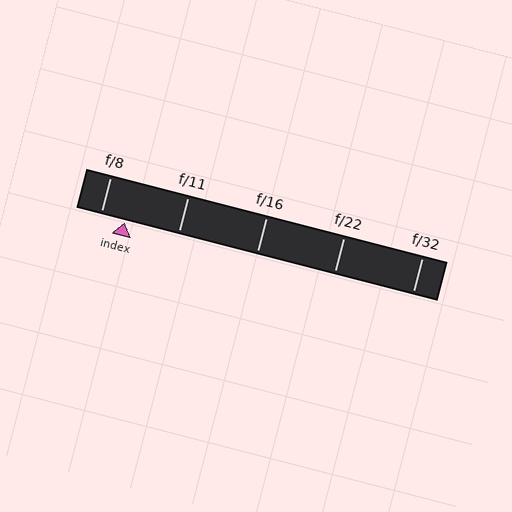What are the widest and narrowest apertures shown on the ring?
The widest aperture shown is f/8 and the narrowest is f/32.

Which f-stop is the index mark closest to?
The index mark is closest to f/8.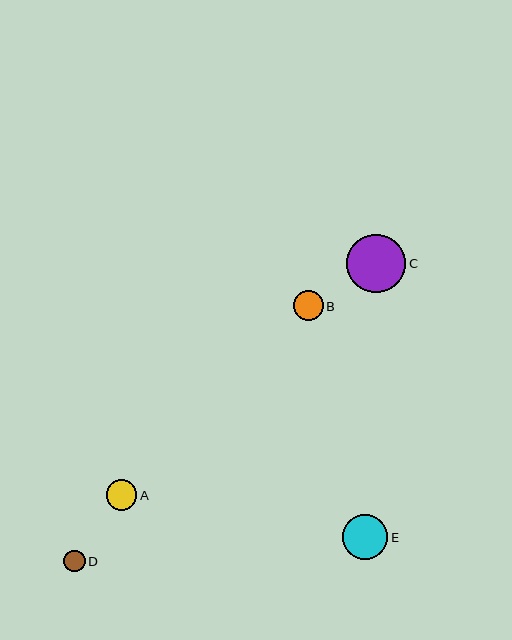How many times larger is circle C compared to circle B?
Circle C is approximately 2.0 times the size of circle B.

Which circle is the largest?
Circle C is the largest with a size of approximately 59 pixels.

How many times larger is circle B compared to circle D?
Circle B is approximately 1.4 times the size of circle D.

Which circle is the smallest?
Circle D is the smallest with a size of approximately 21 pixels.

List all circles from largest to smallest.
From largest to smallest: C, E, A, B, D.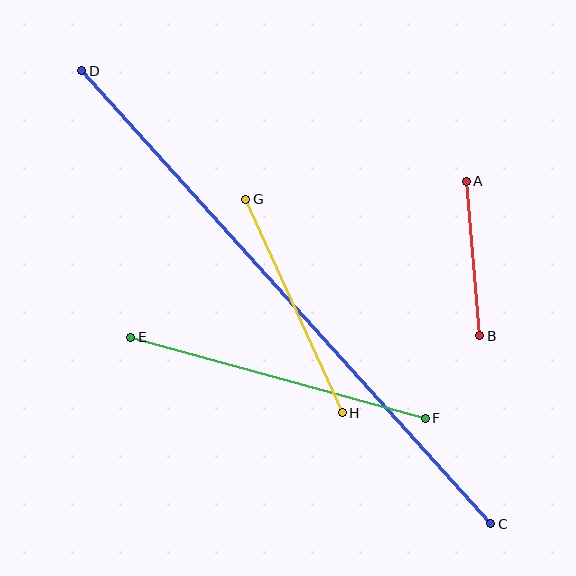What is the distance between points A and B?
The distance is approximately 155 pixels.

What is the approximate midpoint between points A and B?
The midpoint is at approximately (473, 258) pixels.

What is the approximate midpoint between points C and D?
The midpoint is at approximately (286, 297) pixels.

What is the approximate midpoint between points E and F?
The midpoint is at approximately (278, 378) pixels.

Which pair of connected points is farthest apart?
Points C and D are farthest apart.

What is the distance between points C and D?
The distance is approximately 610 pixels.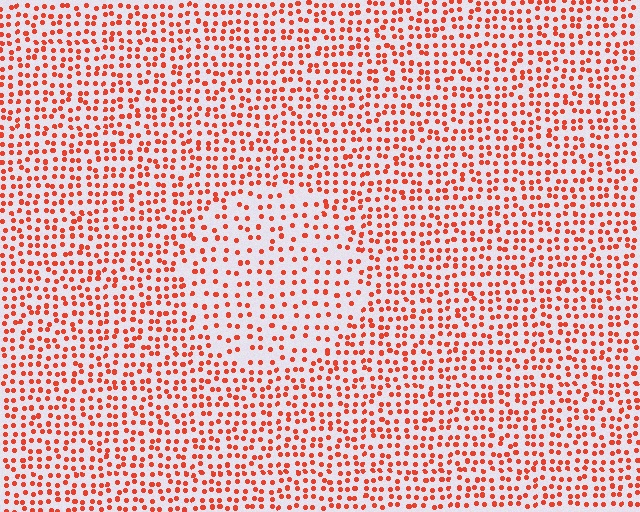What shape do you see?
I see a circle.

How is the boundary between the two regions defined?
The boundary is defined by a change in element density (approximately 1.7x ratio). All elements are the same color, size, and shape.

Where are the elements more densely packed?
The elements are more densely packed outside the circle boundary.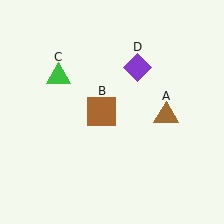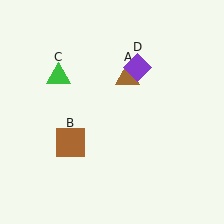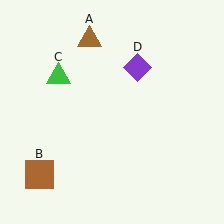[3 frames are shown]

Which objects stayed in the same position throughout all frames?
Green triangle (object C) and purple diamond (object D) remained stationary.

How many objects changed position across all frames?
2 objects changed position: brown triangle (object A), brown square (object B).